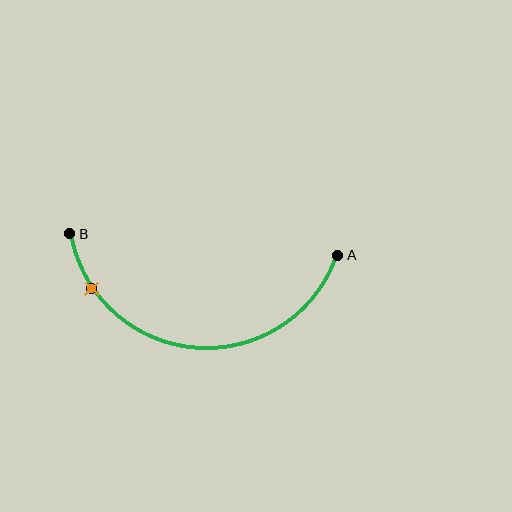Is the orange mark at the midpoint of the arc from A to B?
No. The orange mark lies on the arc but is closer to endpoint B. The arc midpoint would be at the point on the curve equidistant along the arc from both A and B.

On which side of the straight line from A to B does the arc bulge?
The arc bulges below the straight line connecting A and B.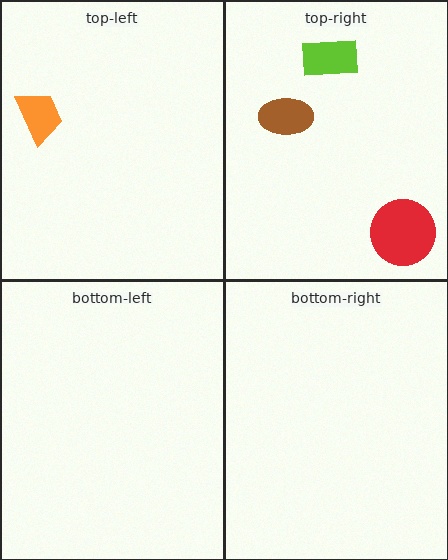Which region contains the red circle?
The top-right region.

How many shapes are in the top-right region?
3.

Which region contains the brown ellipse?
The top-right region.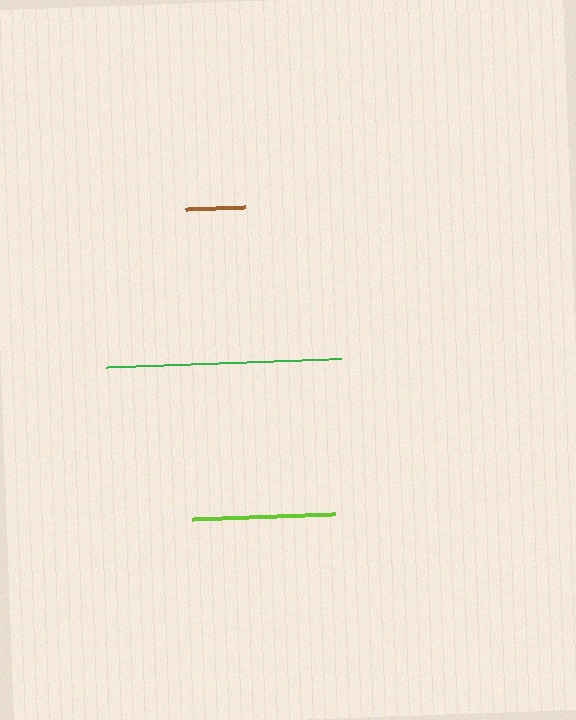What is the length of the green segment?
The green segment is approximately 236 pixels long.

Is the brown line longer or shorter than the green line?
The green line is longer than the brown line.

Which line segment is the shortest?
The brown line is the shortest at approximately 61 pixels.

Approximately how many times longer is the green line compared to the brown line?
The green line is approximately 3.9 times the length of the brown line.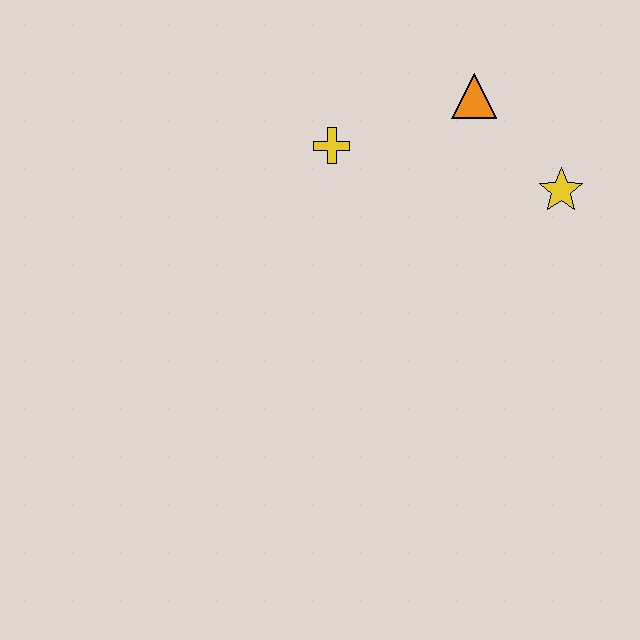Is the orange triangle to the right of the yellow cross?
Yes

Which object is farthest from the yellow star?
The yellow cross is farthest from the yellow star.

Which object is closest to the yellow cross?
The orange triangle is closest to the yellow cross.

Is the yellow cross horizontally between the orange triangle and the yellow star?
No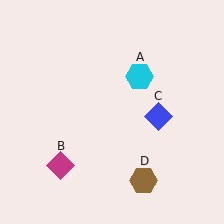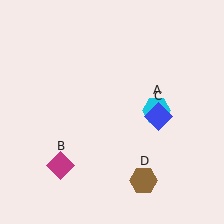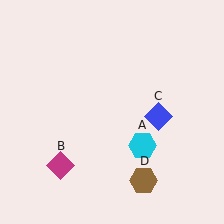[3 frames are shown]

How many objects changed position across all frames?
1 object changed position: cyan hexagon (object A).